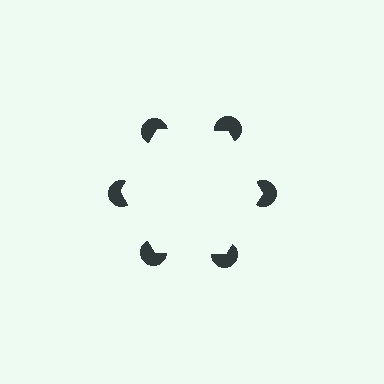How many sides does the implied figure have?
6 sides.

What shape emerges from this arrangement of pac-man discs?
An illusory hexagon — its edges are inferred from the aligned wedge cuts in the pac-man discs, not physically drawn.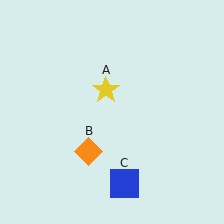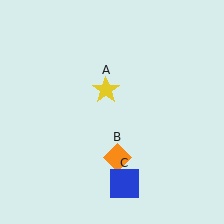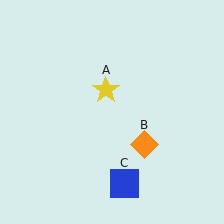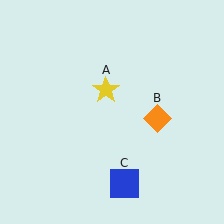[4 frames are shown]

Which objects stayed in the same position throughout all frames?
Yellow star (object A) and blue square (object C) remained stationary.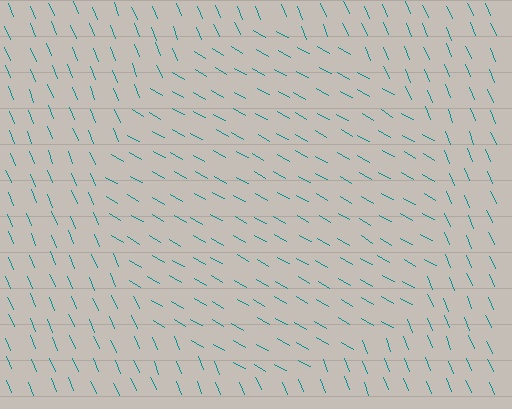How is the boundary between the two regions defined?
The boundary is defined purely by a change in line orientation (approximately 38 degrees difference). All lines are the same color and thickness.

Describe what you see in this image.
The image is filled with small teal line segments. A circle region in the image has lines oriented differently from the surrounding lines, creating a visible texture boundary.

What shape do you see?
I see a circle.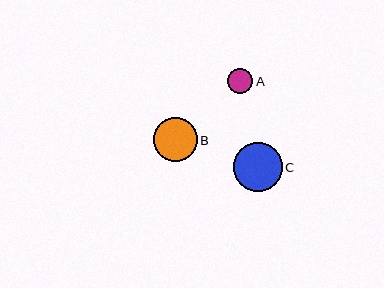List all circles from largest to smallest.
From largest to smallest: C, B, A.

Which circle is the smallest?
Circle A is the smallest with a size of approximately 25 pixels.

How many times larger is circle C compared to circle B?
Circle C is approximately 1.1 times the size of circle B.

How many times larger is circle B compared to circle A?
Circle B is approximately 1.8 times the size of circle A.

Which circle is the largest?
Circle C is the largest with a size of approximately 49 pixels.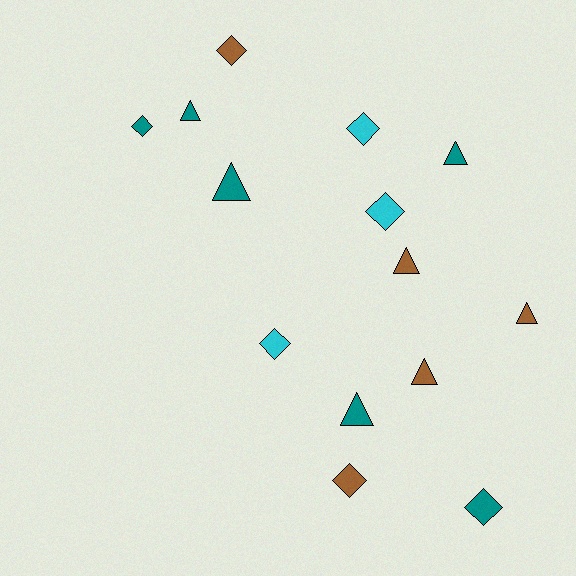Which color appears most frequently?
Teal, with 6 objects.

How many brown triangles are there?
There are 3 brown triangles.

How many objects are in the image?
There are 14 objects.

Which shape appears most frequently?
Diamond, with 7 objects.